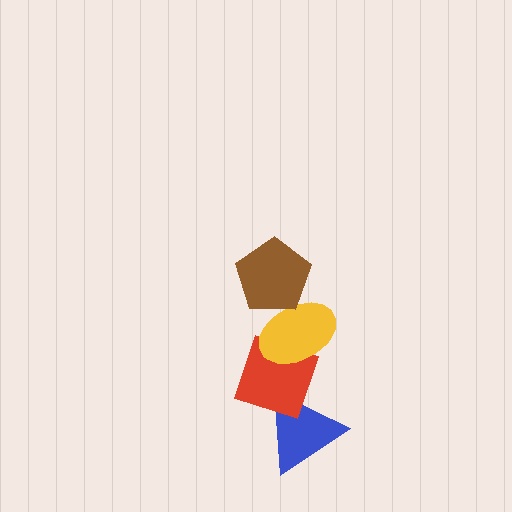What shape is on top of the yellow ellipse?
The brown pentagon is on top of the yellow ellipse.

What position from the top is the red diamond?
The red diamond is 3rd from the top.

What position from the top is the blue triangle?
The blue triangle is 4th from the top.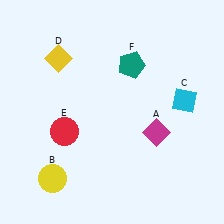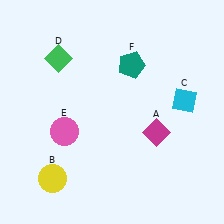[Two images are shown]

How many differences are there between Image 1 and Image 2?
There are 2 differences between the two images.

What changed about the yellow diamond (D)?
In Image 1, D is yellow. In Image 2, it changed to green.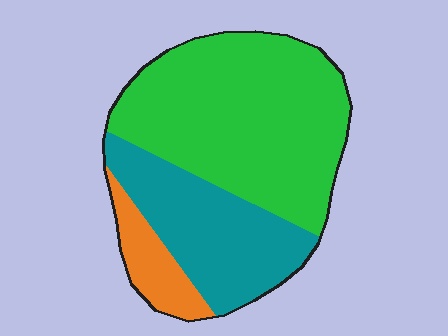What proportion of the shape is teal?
Teal takes up between a sixth and a third of the shape.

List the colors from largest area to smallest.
From largest to smallest: green, teal, orange.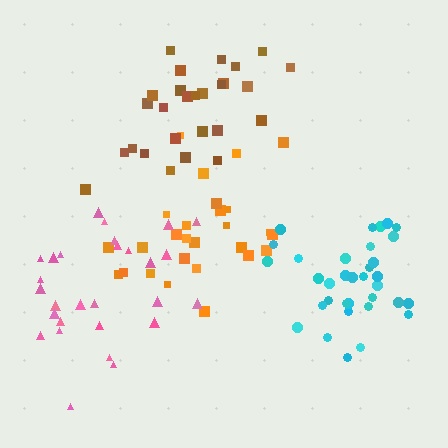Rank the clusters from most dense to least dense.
cyan, orange, brown, pink.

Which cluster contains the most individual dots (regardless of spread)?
Cyan (34).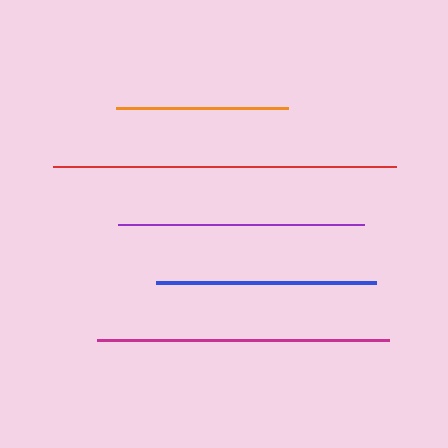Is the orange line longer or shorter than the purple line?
The purple line is longer than the orange line.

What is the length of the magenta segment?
The magenta segment is approximately 292 pixels long.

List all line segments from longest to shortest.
From longest to shortest: red, magenta, purple, blue, orange.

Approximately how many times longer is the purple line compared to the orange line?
The purple line is approximately 1.4 times the length of the orange line.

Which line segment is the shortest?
The orange line is the shortest at approximately 172 pixels.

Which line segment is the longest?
The red line is the longest at approximately 343 pixels.